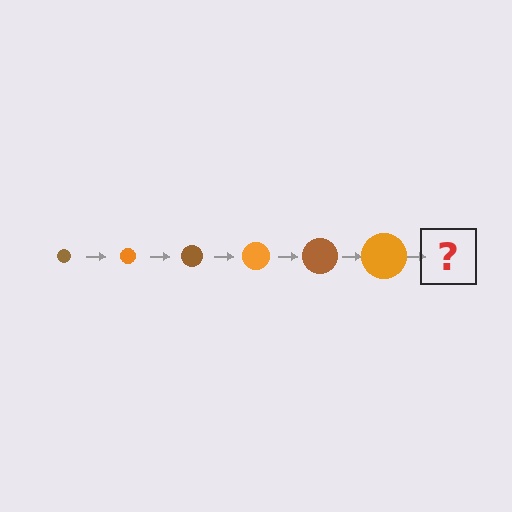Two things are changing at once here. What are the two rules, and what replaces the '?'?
The two rules are that the circle grows larger each step and the color cycles through brown and orange. The '?' should be a brown circle, larger than the previous one.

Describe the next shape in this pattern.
It should be a brown circle, larger than the previous one.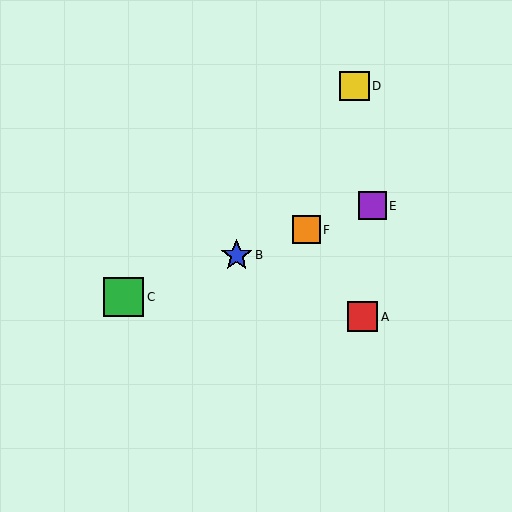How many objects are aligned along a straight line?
4 objects (B, C, E, F) are aligned along a straight line.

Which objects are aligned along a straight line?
Objects B, C, E, F are aligned along a straight line.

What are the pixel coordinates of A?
Object A is at (363, 317).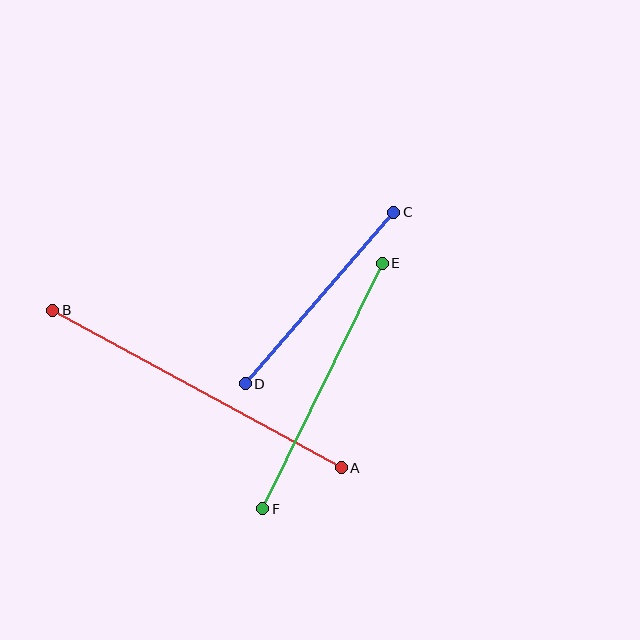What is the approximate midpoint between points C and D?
The midpoint is at approximately (320, 298) pixels.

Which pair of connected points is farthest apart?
Points A and B are farthest apart.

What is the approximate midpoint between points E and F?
The midpoint is at approximately (323, 386) pixels.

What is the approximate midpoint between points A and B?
The midpoint is at approximately (197, 389) pixels.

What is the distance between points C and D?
The distance is approximately 227 pixels.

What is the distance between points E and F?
The distance is approximately 273 pixels.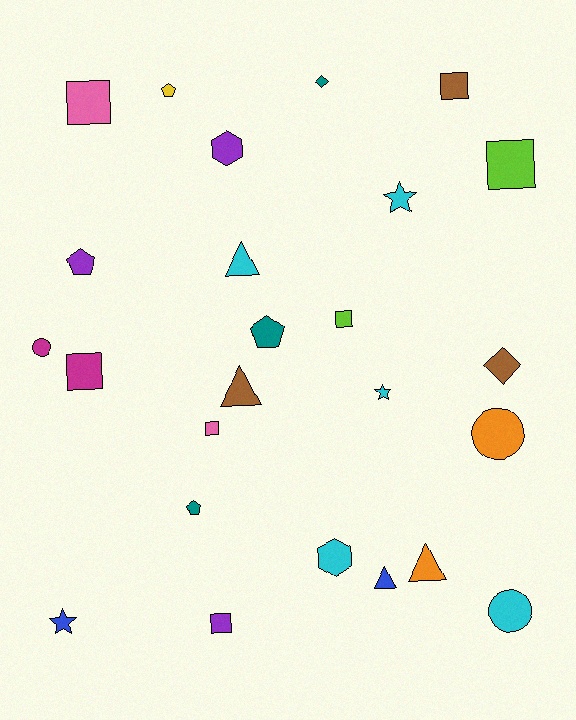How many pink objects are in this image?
There are 2 pink objects.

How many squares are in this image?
There are 7 squares.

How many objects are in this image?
There are 25 objects.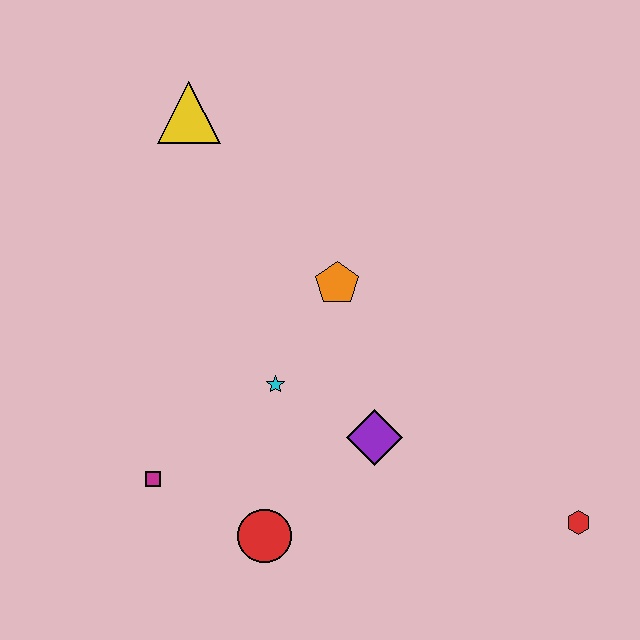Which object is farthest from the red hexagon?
The yellow triangle is farthest from the red hexagon.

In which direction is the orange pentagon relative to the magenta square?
The orange pentagon is above the magenta square.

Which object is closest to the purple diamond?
The cyan star is closest to the purple diamond.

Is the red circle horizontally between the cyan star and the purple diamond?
No